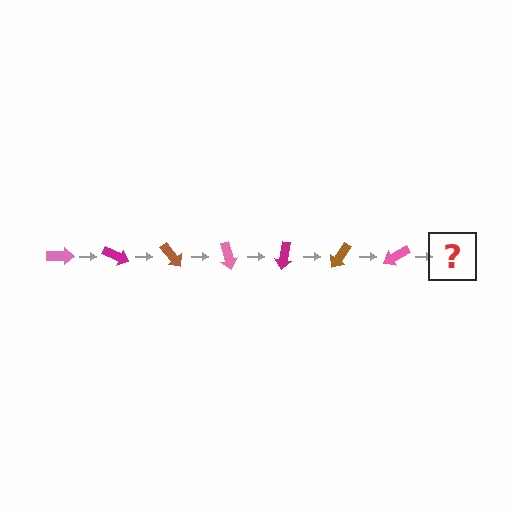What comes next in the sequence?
The next element should be a magenta arrow, rotated 175 degrees from the start.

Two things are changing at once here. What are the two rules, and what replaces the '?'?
The two rules are that it rotates 25 degrees each step and the color cycles through pink, magenta, and brown. The '?' should be a magenta arrow, rotated 175 degrees from the start.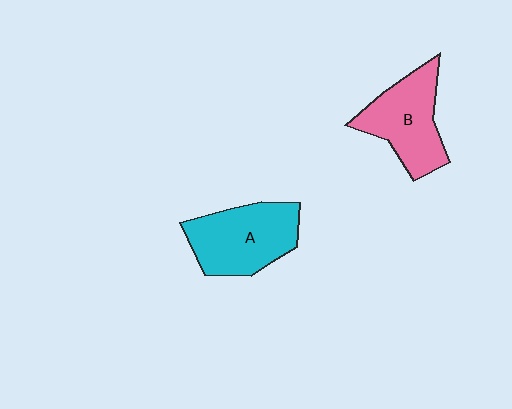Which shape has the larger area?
Shape A (cyan).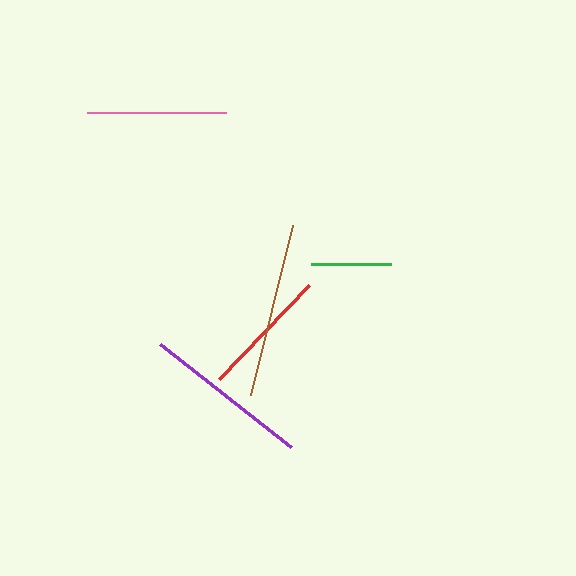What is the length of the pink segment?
The pink segment is approximately 139 pixels long.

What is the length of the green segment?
The green segment is approximately 81 pixels long.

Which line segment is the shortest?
The green line is the shortest at approximately 81 pixels.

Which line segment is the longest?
The brown line is the longest at approximately 175 pixels.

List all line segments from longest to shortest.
From longest to shortest: brown, purple, pink, red, green.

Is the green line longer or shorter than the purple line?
The purple line is longer than the green line.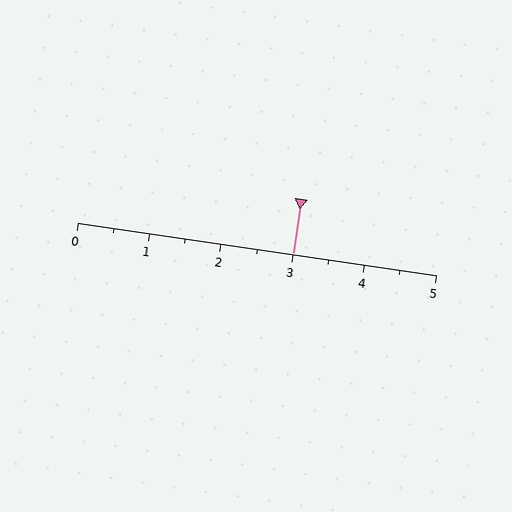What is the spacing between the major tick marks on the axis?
The major ticks are spaced 1 apart.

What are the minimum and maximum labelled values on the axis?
The axis runs from 0 to 5.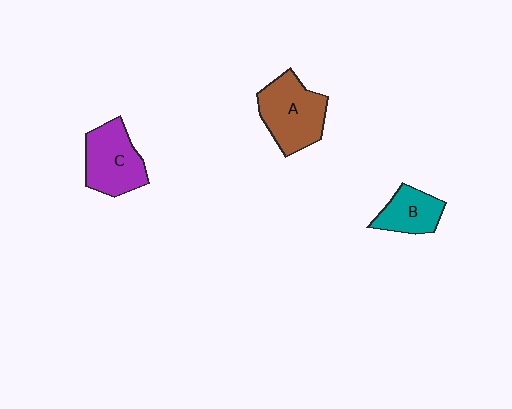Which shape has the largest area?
Shape A (brown).